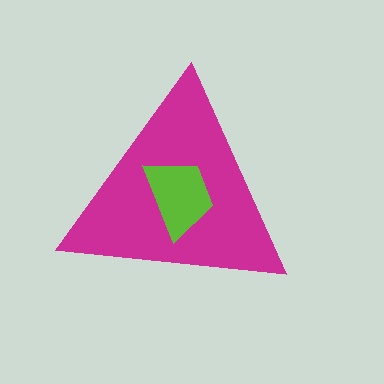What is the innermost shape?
The lime trapezoid.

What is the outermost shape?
The magenta triangle.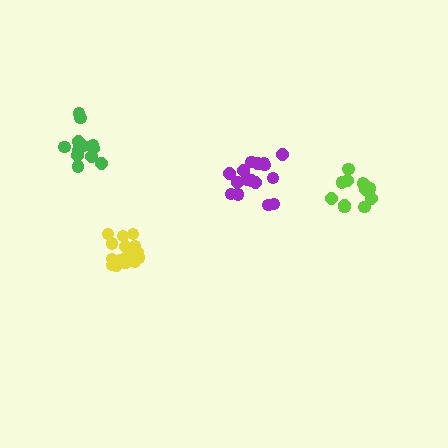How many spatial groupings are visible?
There are 4 spatial groupings.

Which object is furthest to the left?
The green cluster is leftmost.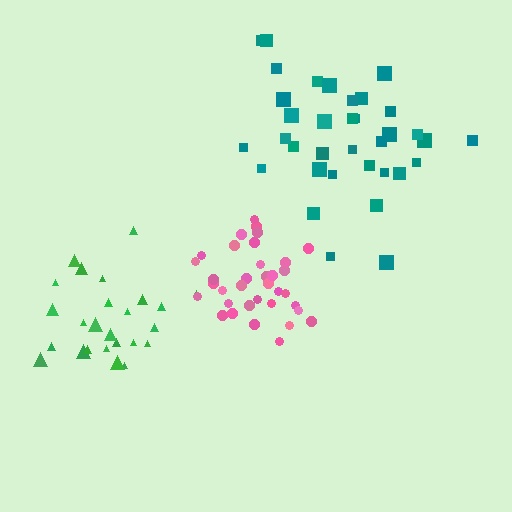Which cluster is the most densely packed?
Pink.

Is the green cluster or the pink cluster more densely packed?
Pink.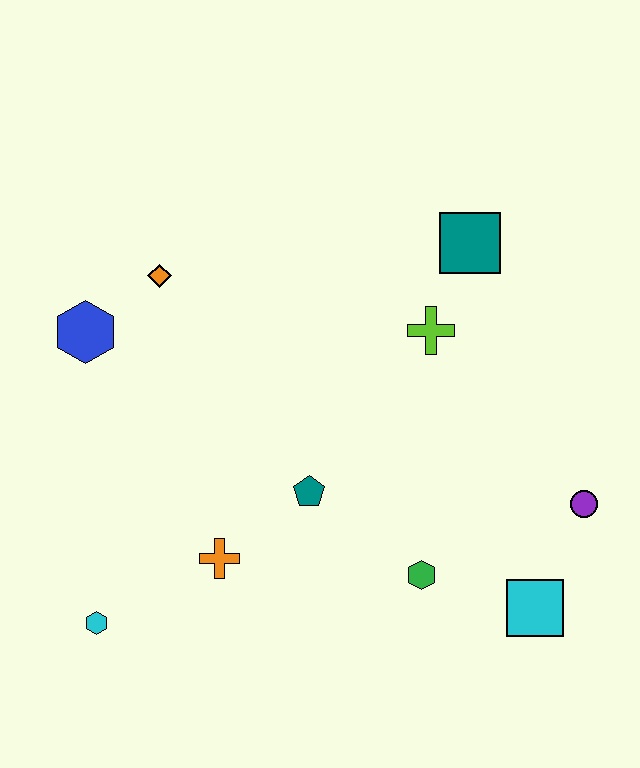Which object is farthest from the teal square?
The cyan hexagon is farthest from the teal square.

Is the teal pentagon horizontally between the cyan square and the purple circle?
No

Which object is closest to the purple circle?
The cyan square is closest to the purple circle.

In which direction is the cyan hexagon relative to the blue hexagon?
The cyan hexagon is below the blue hexagon.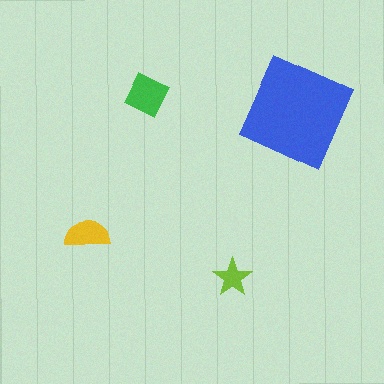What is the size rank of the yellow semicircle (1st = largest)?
3rd.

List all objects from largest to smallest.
The blue diamond, the green square, the yellow semicircle, the lime star.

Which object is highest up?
The green square is topmost.